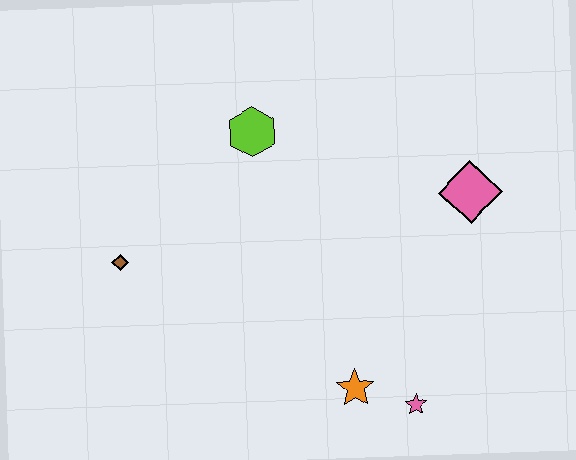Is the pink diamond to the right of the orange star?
Yes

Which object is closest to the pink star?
The orange star is closest to the pink star.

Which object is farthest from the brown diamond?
The pink diamond is farthest from the brown diamond.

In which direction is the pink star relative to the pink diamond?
The pink star is below the pink diamond.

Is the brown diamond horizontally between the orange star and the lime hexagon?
No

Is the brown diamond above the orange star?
Yes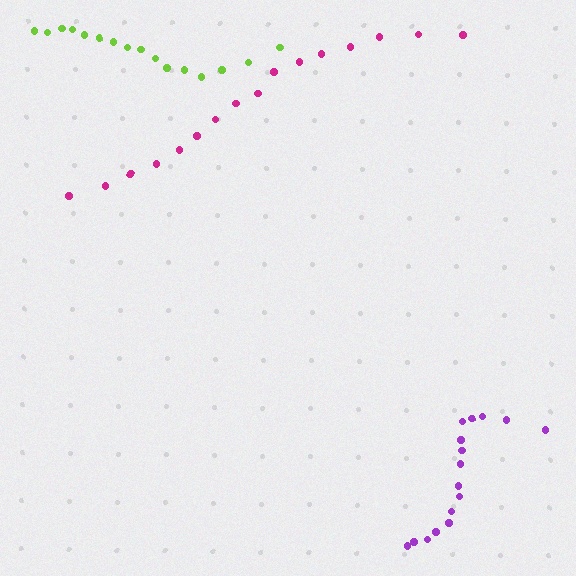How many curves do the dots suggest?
There are 3 distinct paths.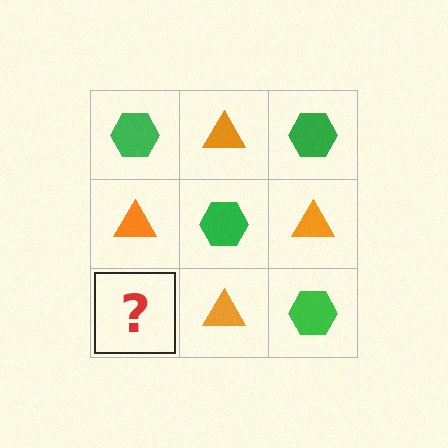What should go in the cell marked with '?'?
The missing cell should contain a green hexagon.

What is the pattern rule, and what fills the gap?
The rule is that it alternates green hexagon and orange triangle in a checkerboard pattern. The gap should be filled with a green hexagon.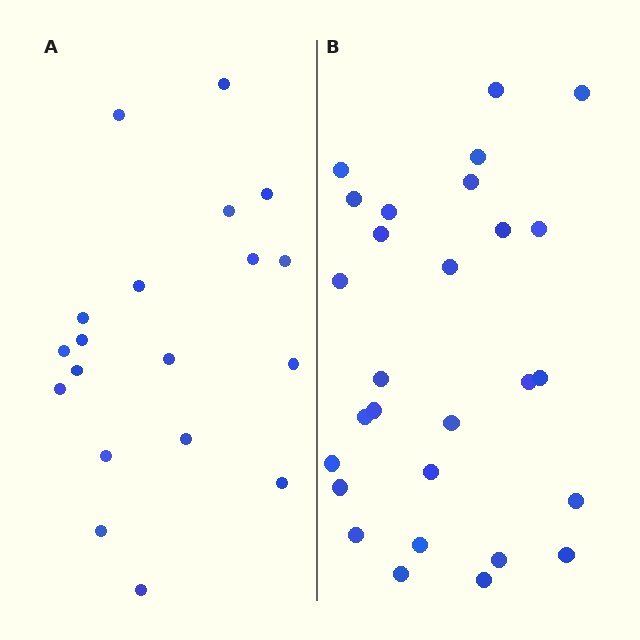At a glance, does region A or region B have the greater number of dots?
Region B (the right region) has more dots.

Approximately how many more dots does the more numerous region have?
Region B has roughly 8 or so more dots than region A.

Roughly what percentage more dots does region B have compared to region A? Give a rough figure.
About 45% more.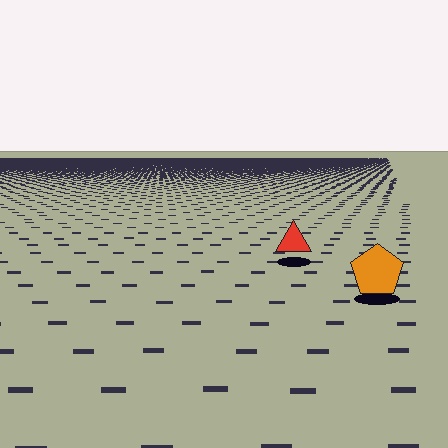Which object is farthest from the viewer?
The red triangle is farthest from the viewer. It appears smaller and the ground texture around it is denser.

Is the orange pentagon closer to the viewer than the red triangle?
Yes. The orange pentagon is closer — you can tell from the texture gradient: the ground texture is coarser near it.